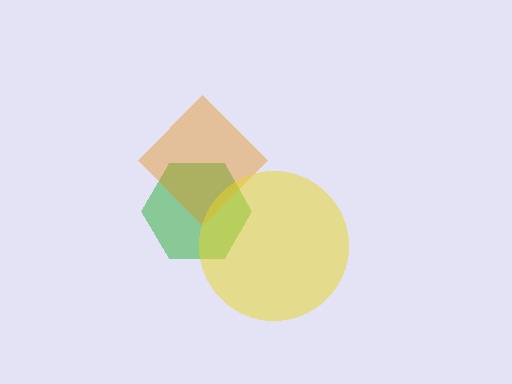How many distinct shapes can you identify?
There are 3 distinct shapes: a green hexagon, an orange diamond, a yellow circle.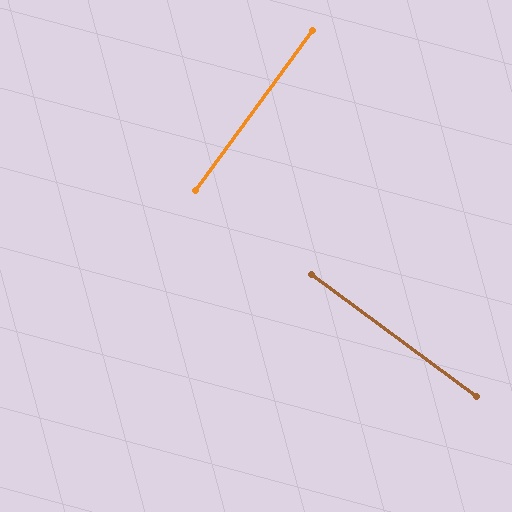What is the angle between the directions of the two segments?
Approximately 90 degrees.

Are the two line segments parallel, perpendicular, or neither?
Perpendicular — they meet at approximately 90°.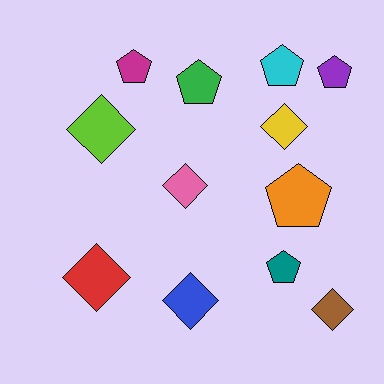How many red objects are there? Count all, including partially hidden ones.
There is 1 red object.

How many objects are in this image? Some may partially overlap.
There are 12 objects.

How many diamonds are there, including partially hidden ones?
There are 6 diamonds.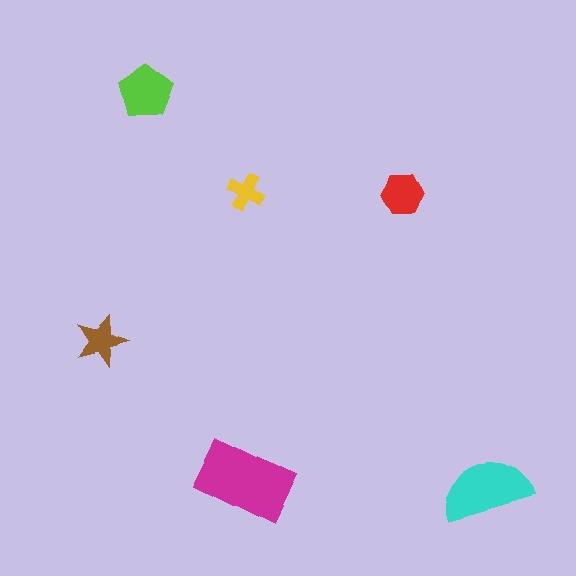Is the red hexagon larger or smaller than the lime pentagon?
Smaller.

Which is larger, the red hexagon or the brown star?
The red hexagon.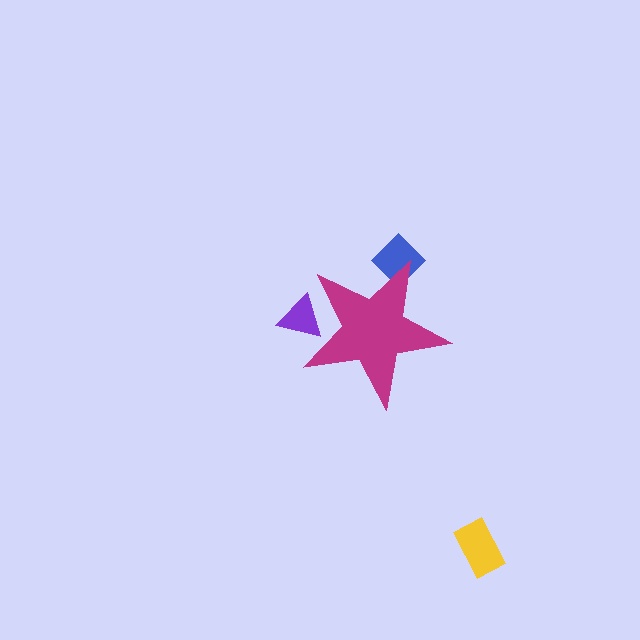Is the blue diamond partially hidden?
Yes, the blue diamond is partially hidden behind the magenta star.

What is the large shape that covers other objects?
A magenta star.